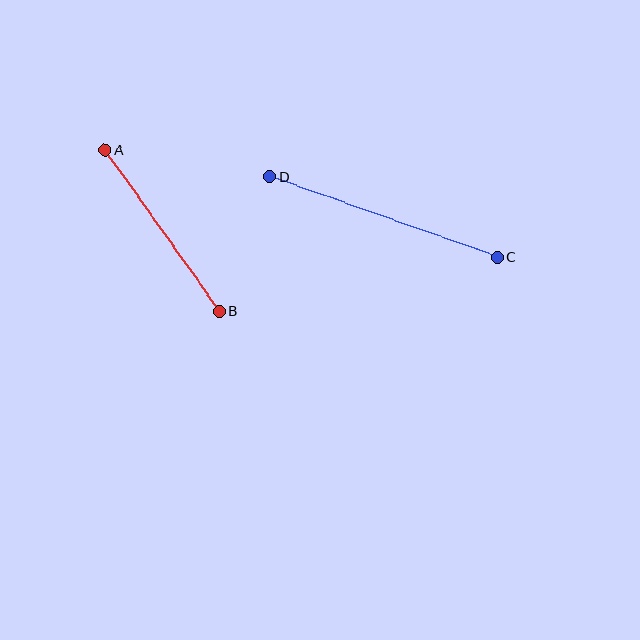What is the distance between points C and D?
The distance is approximately 242 pixels.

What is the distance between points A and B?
The distance is approximately 197 pixels.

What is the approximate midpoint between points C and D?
The midpoint is at approximately (383, 217) pixels.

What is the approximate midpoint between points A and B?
The midpoint is at approximately (162, 231) pixels.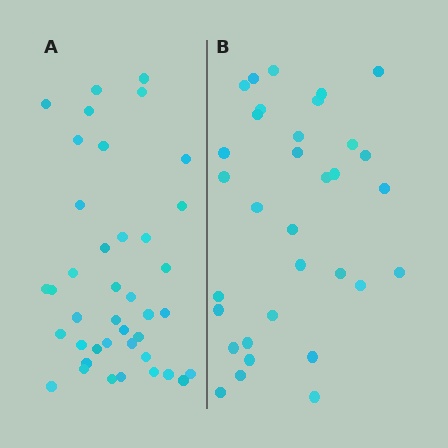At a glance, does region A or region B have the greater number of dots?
Region A (the left region) has more dots.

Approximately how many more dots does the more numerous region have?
Region A has roughly 8 or so more dots than region B.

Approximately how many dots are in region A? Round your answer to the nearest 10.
About 40 dots.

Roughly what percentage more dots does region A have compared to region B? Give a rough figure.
About 20% more.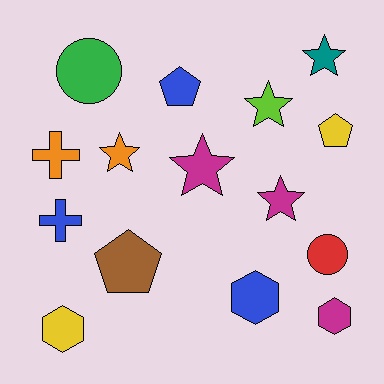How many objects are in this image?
There are 15 objects.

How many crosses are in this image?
There are 2 crosses.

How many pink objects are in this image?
There are no pink objects.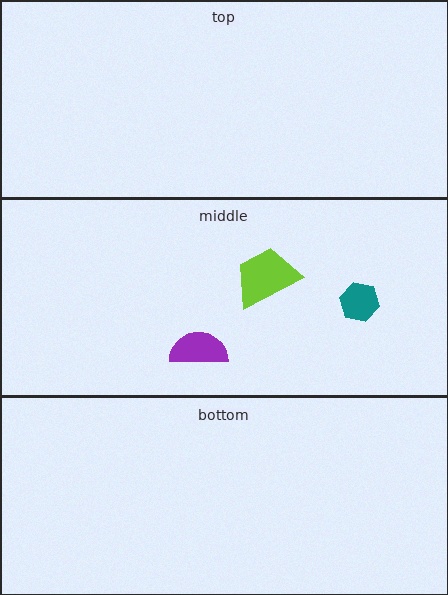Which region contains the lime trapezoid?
The middle region.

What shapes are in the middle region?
The lime trapezoid, the purple semicircle, the teal hexagon.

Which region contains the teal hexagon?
The middle region.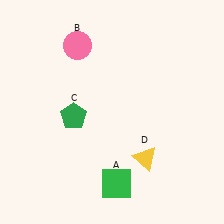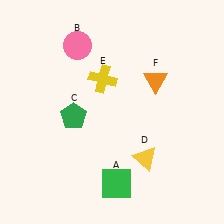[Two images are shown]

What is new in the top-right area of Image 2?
An orange triangle (F) was added in the top-right area of Image 2.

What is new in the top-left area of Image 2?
A yellow cross (E) was added in the top-left area of Image 2.